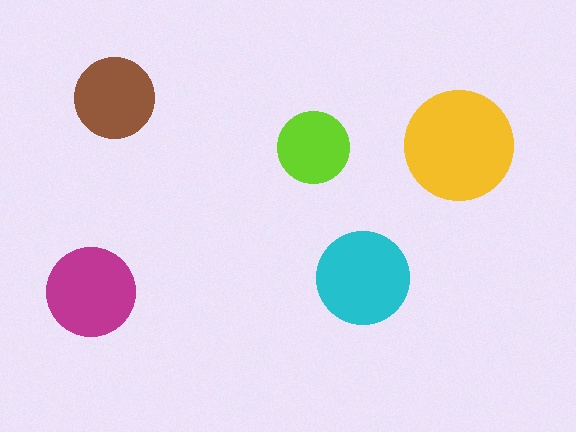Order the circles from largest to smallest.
the yellow one, the cyan one, the magenta one, the brown one, the lime one.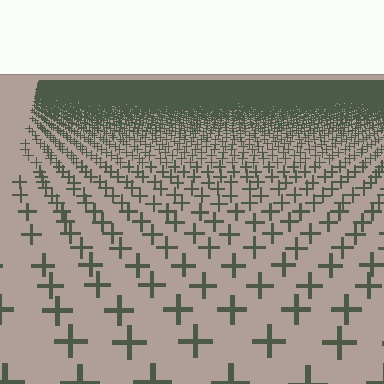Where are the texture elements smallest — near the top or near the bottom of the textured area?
Near the top.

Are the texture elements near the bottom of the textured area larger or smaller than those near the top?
Larger. Near the bottom, elements are closer to the viewer and appear at a bigger on-screen size.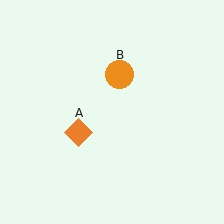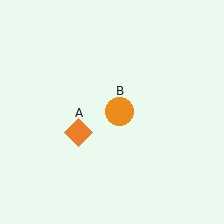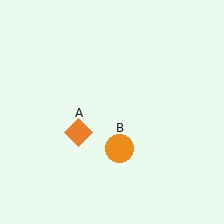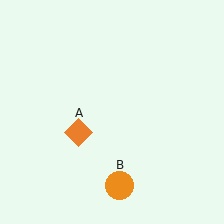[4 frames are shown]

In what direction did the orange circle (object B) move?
The orange circle (object B) moved down.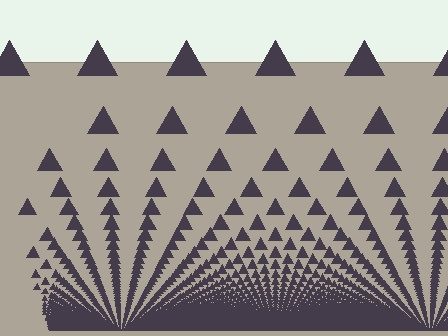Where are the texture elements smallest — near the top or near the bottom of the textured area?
Near the bottom.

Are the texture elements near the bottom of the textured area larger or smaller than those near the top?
Smaller. The gradient is inverted — elements near the bottom are smaller and denser.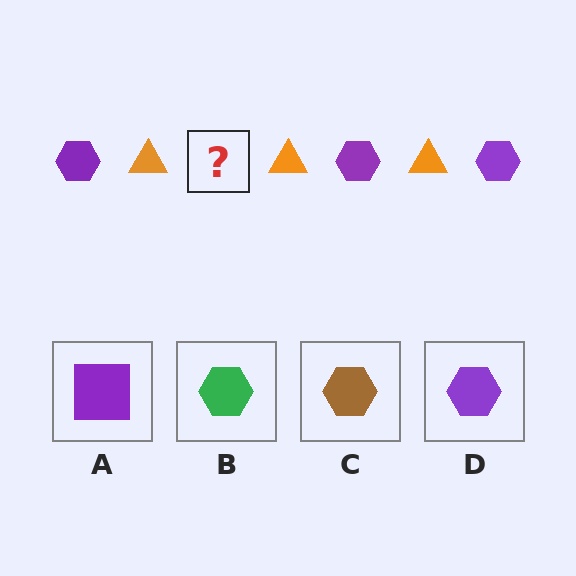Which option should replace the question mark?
Option D.